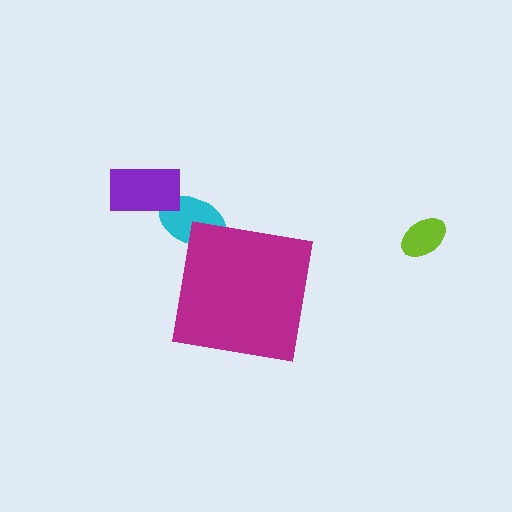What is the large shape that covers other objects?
A magenta square.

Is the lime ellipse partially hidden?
No, the lime ellipse is fully visible.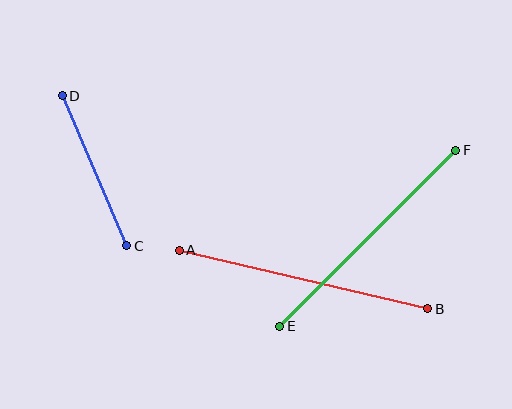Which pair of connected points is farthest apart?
Points A and B are farthest apart.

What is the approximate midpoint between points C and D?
The midpoint is at approximately (94, 171) pixels.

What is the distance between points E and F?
The distance is approximately 249 pixels.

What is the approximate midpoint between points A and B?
The midpoint is at approximately (303, 280) pixels.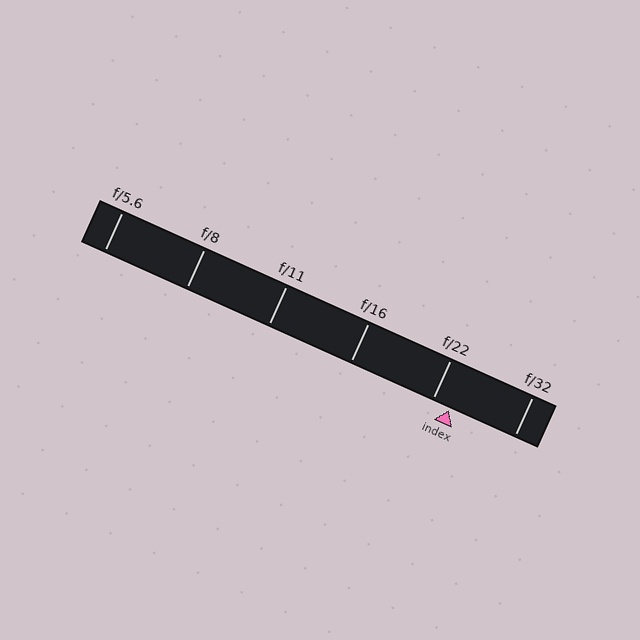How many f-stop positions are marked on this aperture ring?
There are 6 f-stop positions marked.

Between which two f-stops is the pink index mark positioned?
The index mark is between f/22 and f/32.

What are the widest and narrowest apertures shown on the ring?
The widest aperture shown is f/5.6 and the narrowest is f/32.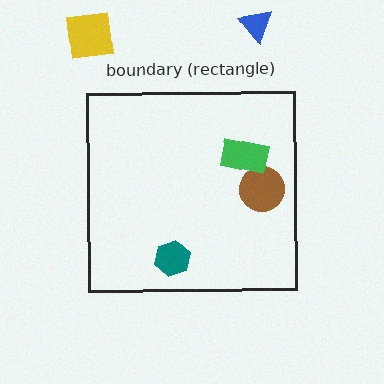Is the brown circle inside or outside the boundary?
Inside.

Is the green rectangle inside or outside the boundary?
Inside.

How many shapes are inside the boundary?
3 inside, 2 outside.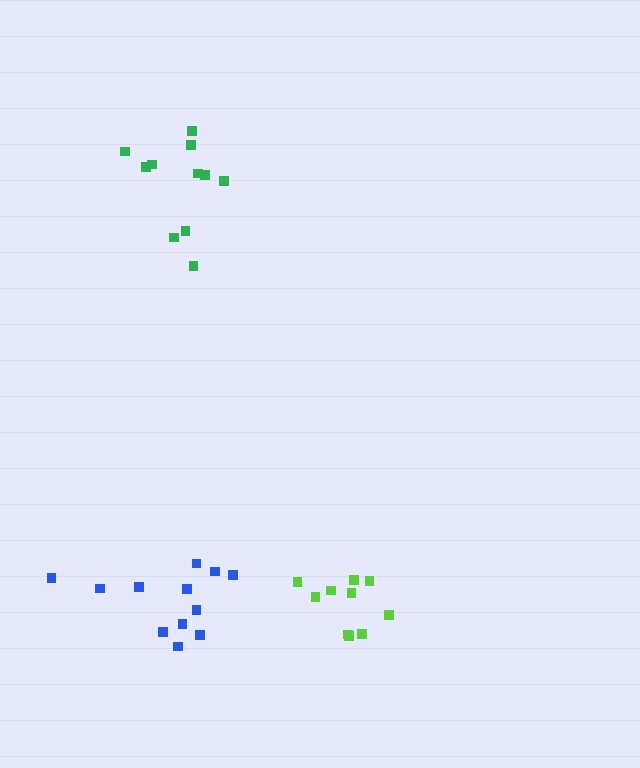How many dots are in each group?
Group 1: 11 dots, Group 2: 10 dots, Group 3: 12 dots (33 total).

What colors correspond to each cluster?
The clusters are colored: green, lime, blue.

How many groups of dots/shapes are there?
There are 3 groups.